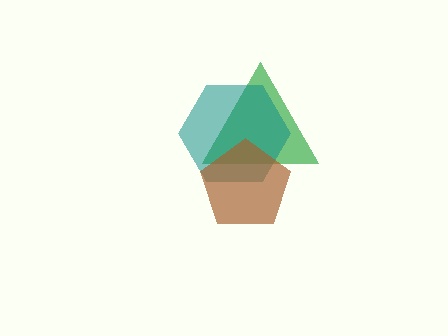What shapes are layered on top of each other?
The layered shapes are: a green triangle, a teal hexagon, a brown pentagon.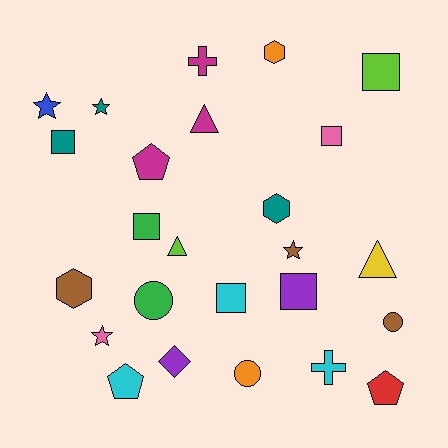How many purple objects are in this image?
There are 2 purple objects.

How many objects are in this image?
There are 25 objects.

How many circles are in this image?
There are 3 circles.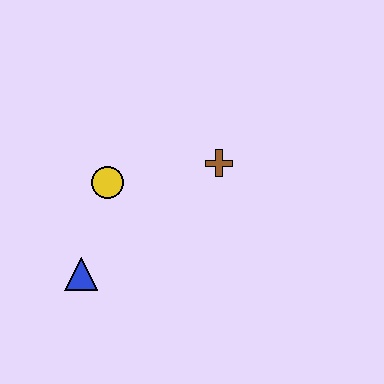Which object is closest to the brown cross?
The yellow circle is closest to the brown cross.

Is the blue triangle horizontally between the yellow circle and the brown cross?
No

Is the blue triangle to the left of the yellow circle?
Yes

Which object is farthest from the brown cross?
The blue triangle is farthest from the brown cross.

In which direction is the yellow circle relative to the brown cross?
The yellow circle is to the left of the brown cross.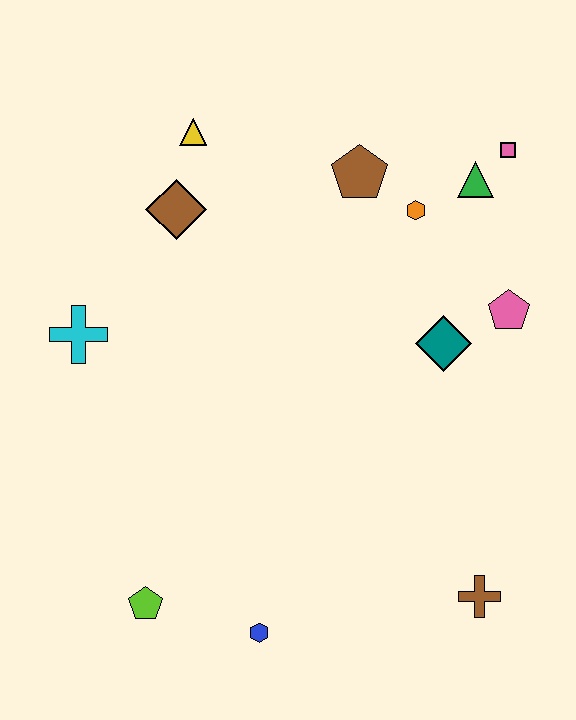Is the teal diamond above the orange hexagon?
No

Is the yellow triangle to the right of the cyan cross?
Yes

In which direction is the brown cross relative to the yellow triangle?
The brown cross is below the yellow triangle.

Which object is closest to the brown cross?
The blue hexagon is closest to the brown cross.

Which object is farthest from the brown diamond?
The brown cross is farthest from the brown diamond.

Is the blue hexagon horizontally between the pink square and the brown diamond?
Yes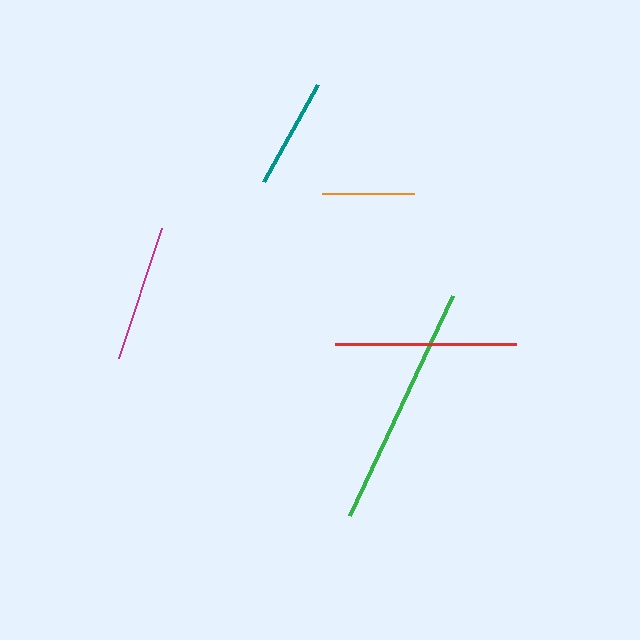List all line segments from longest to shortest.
From longest to shortest: green, red, magenta, teal, orange.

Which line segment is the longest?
The green line is the longest at approximately 243 pixels.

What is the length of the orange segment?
The orange segment is approximately 91 pixels long.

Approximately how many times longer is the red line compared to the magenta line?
The red line is approximately 1.3 times the length of the magenta line.